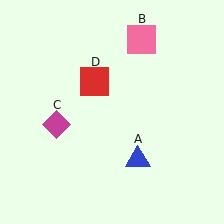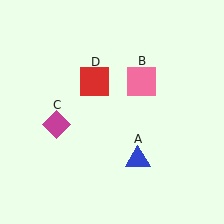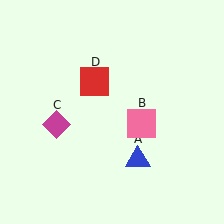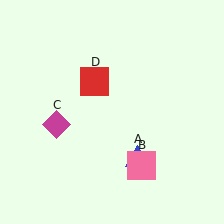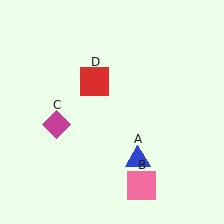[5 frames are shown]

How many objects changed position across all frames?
1 object changed position: pink square (object B).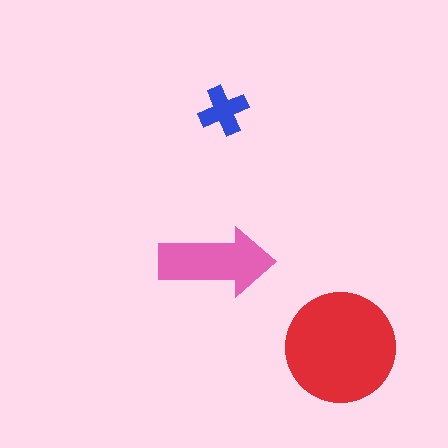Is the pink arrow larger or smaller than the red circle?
Smaller.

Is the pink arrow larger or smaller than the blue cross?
Larger.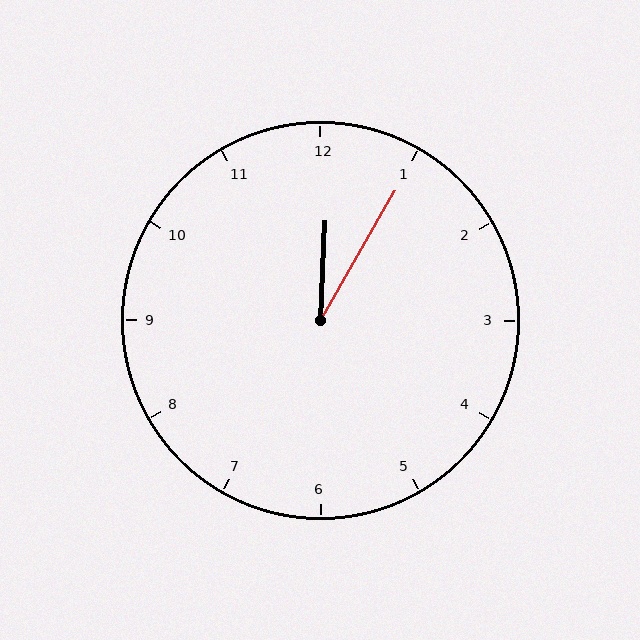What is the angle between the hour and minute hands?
Approximately 28 degrees.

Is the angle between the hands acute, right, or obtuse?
It is acute.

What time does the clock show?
12:05.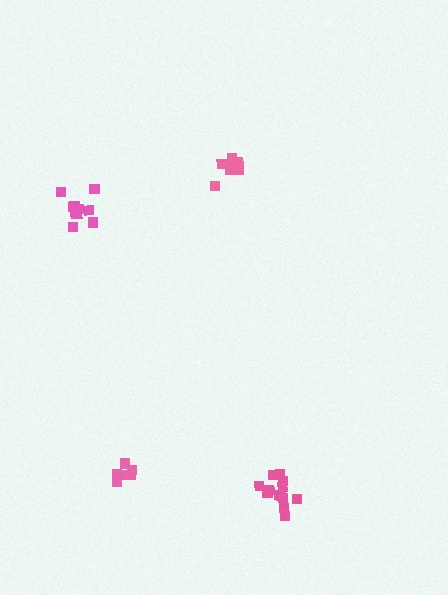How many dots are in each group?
Group 1: 13 dots, Group 2: 12 dots, Group 3: 8 dots, Group 4: 8 dots (41 total).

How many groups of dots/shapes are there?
There are 4 groups.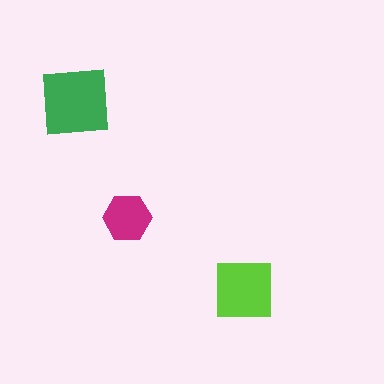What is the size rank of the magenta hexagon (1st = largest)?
3rd.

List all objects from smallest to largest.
The magenta hexagon, the lime square, the green square.